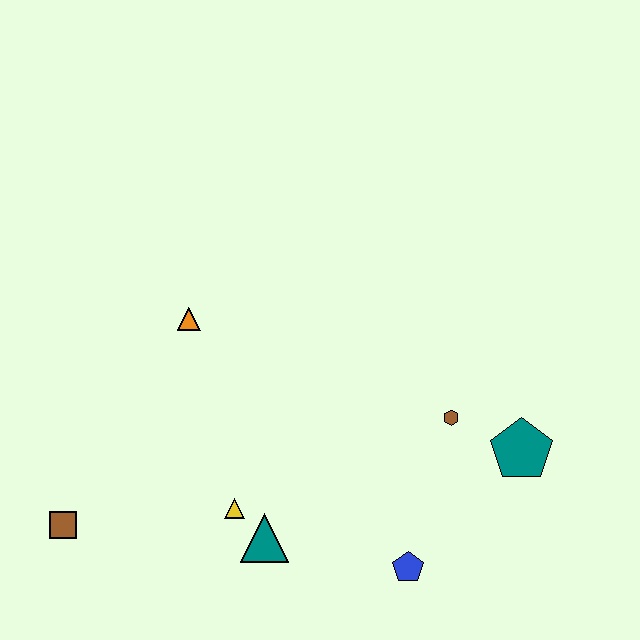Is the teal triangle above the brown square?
No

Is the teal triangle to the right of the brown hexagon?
No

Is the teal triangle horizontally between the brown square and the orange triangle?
No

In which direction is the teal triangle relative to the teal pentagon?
The teal triangle is to the left of the teal pentagon.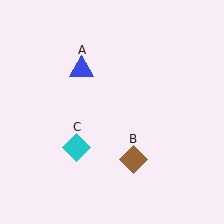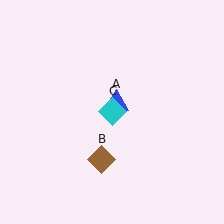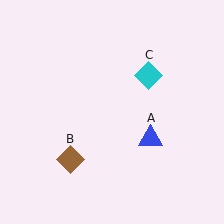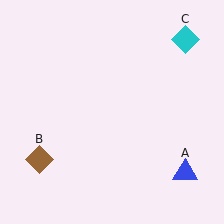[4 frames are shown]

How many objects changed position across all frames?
3 objects changed position: blue triangle (object A), brown diamond (object B), cyan diamond (object C).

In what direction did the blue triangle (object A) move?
The blue triangle (object A) moved down and to the right.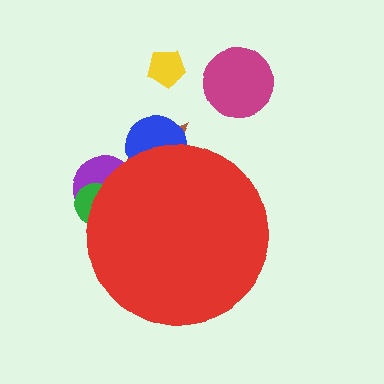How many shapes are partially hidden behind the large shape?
4 shapes are partially hidden.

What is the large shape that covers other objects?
A red circle.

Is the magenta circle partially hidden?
No, the magenta circle is fully visible.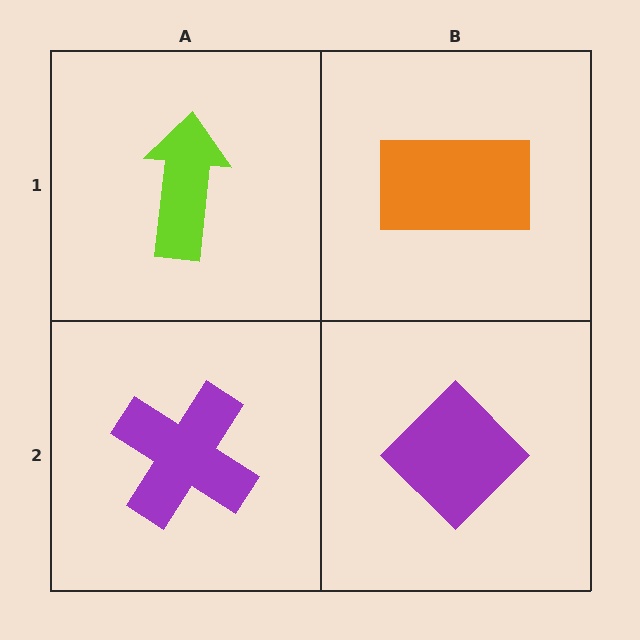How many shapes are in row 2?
2 shapes.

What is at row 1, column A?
A lime arrow.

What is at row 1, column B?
An orange rectangle.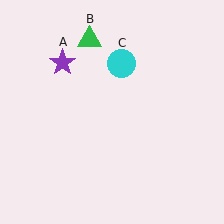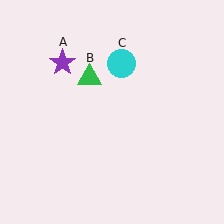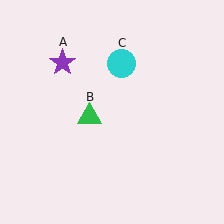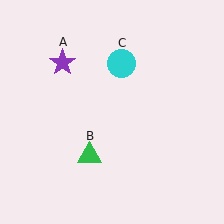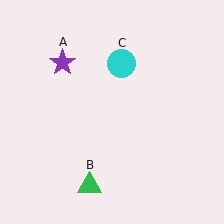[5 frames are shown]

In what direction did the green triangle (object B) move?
The green triangle (object B) moved down.